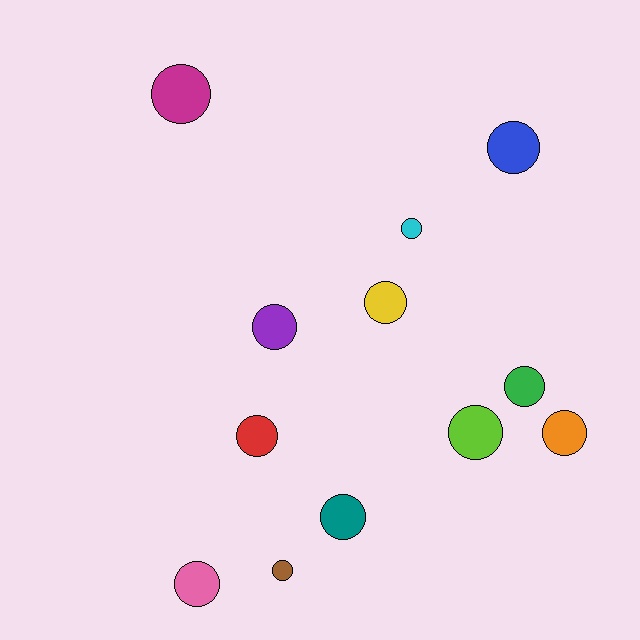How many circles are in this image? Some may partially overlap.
There are 12 circles.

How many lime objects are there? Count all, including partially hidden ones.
There is 1 lime object.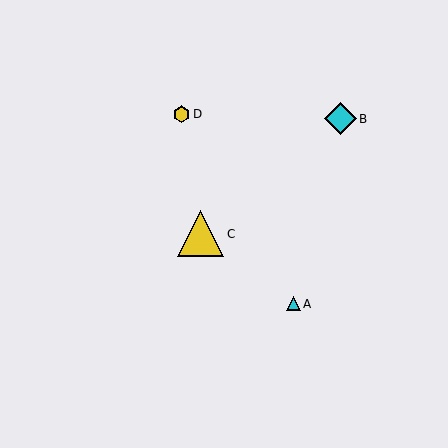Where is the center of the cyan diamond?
The center of the cyan diamond is at (340, 119).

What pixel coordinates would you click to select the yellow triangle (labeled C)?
Click at (201, 234) to select the yellow triangle C.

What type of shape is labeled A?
Shape A is a cyan triangle.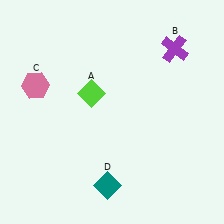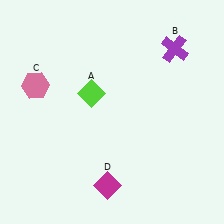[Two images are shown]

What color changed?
The diamond (D) changed from teal in Image 1 to magenta in Image 2.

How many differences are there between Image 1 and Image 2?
There is 1 difference between the two images.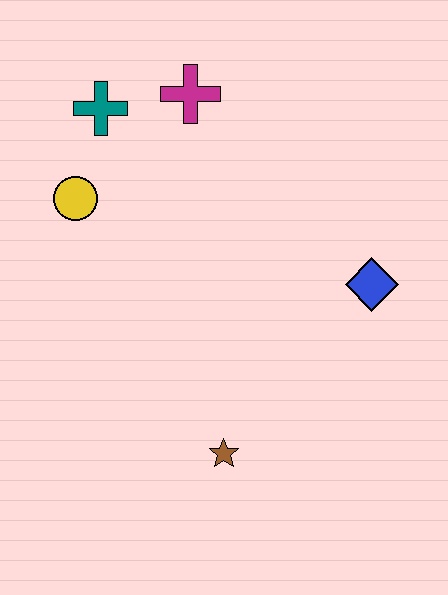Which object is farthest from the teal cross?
The brown star is farthest from the teal cross.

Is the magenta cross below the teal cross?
No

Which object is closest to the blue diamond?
The brown star is closest to the blue diamond.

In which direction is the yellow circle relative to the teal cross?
The yellow circle is below the teal cross.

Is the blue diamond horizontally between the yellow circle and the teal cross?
No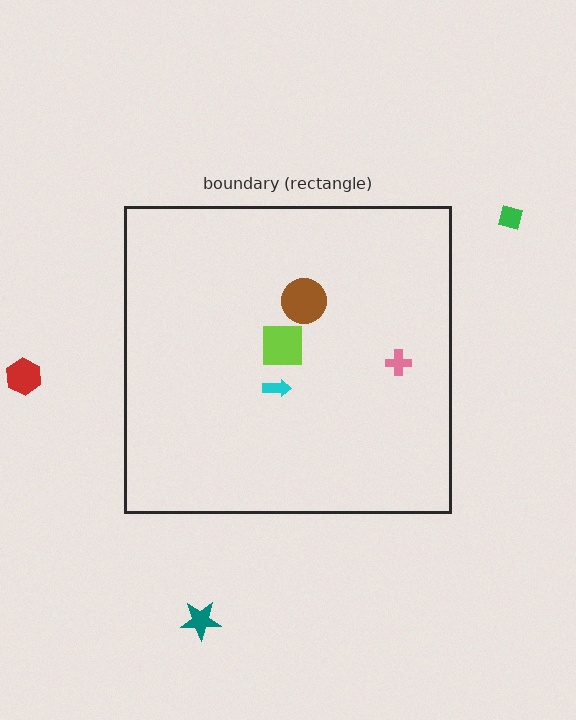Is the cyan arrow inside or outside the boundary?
Inside.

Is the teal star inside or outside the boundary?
Outside.